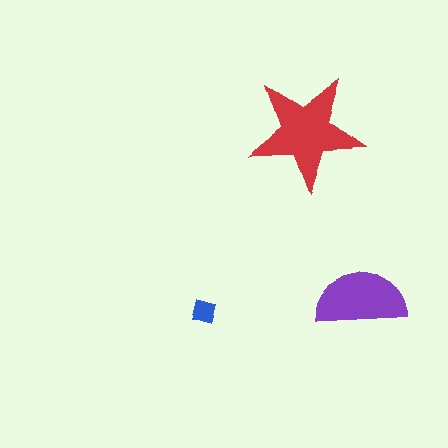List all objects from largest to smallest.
The red star, the purple semicircle, the blue square.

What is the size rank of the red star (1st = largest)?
1st.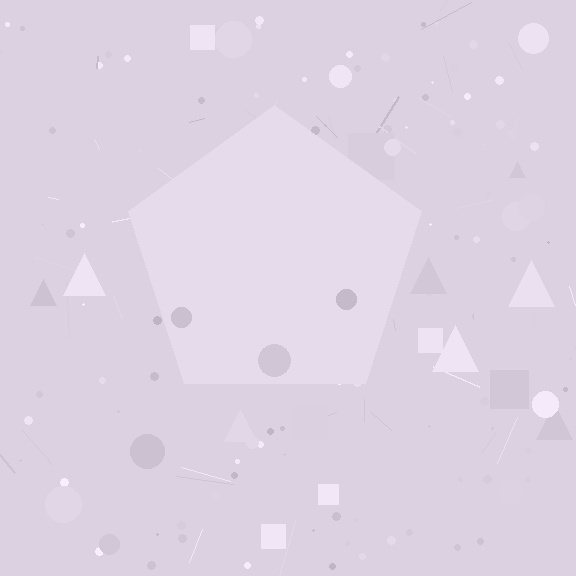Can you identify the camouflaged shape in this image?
The camouflaged shape is a pentagon.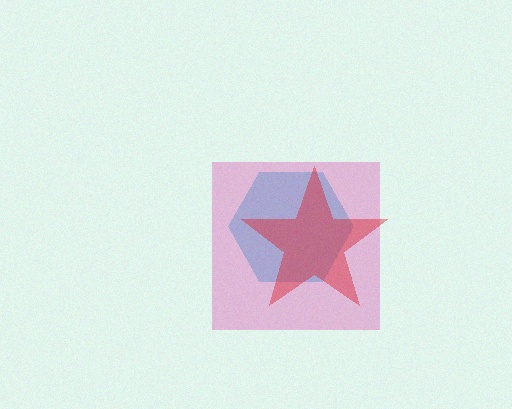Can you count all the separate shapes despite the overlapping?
Yes, there are 3 separate shapes.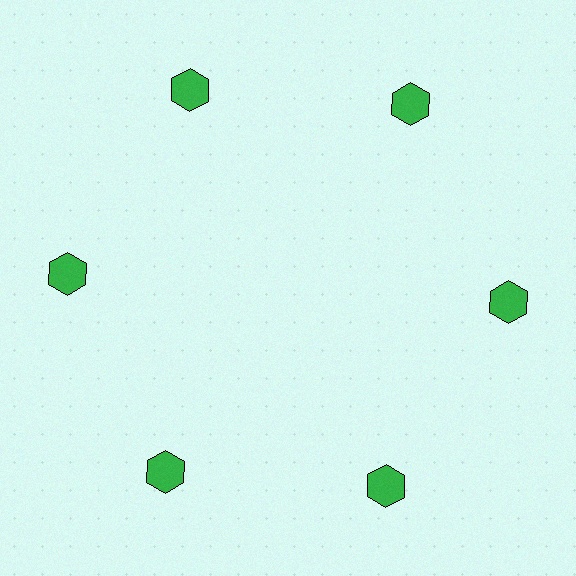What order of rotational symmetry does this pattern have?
This pattern has 6-fold rotational symmetry.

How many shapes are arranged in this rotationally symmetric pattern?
There are 6 shapes, arranged in 6 groups of 1.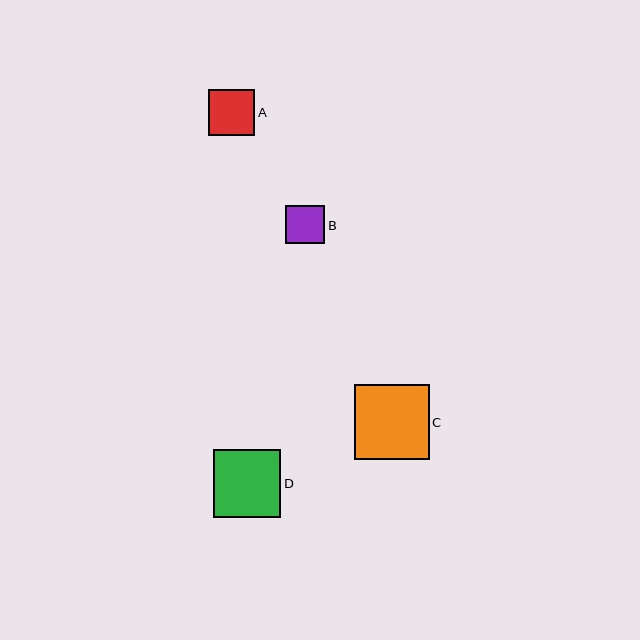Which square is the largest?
Square C is the largest with a size of approximately 75 pixels.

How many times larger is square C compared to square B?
Square C is approximately 1.9 times the size of square B.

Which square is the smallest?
Square B is the smallest with a size of approximately 39 pixels.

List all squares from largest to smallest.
From largest to smallest: C, D, A, B.